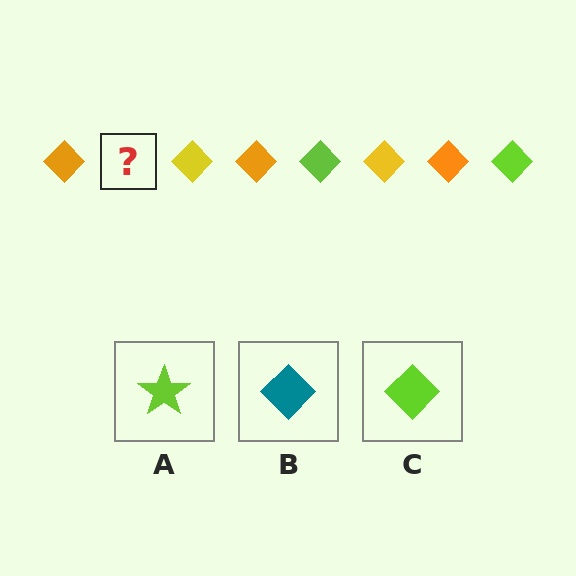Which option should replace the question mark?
Option C.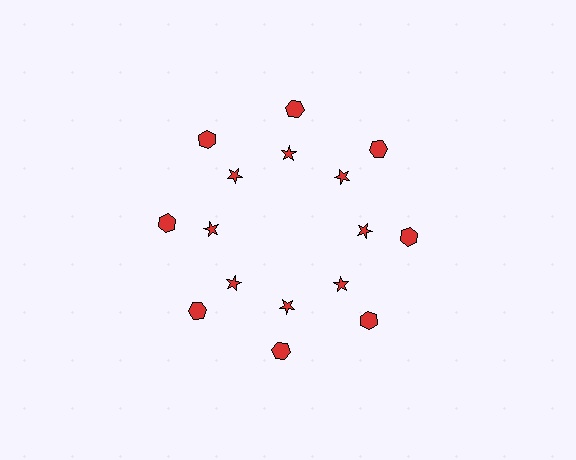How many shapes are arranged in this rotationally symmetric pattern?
There are 16 shapes, arranged in 8 groups of 2.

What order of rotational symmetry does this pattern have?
This pattern has 8-fold rotational symmetry.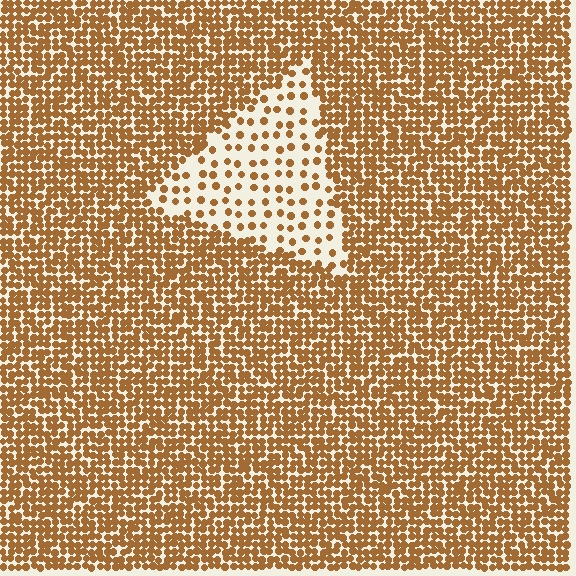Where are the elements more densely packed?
The elements are more densely packed outside the triangle boundary.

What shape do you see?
I see a triangle.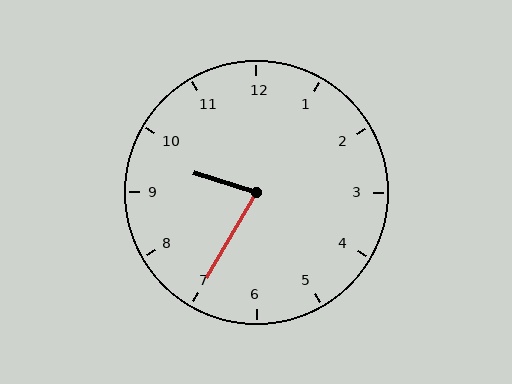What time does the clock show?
9:35.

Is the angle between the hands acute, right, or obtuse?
It is acute.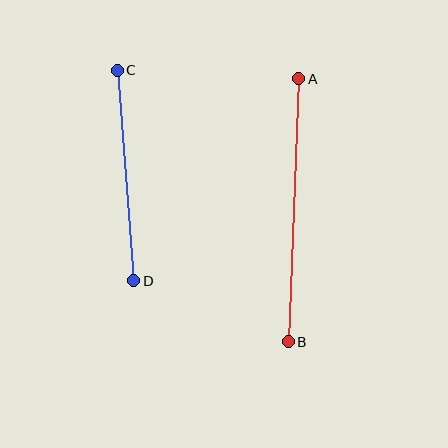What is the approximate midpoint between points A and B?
The midpoint is at approximately (293, 210) pixels.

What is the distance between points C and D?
The distance is approximately 211 pixels.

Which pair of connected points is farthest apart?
Points A and B are farthest apart.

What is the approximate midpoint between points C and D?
The midpoint is at approximately (126, 176) pixels.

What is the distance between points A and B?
The distance is approximately 263 pixels.